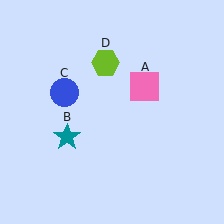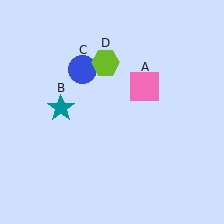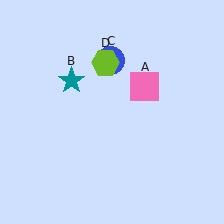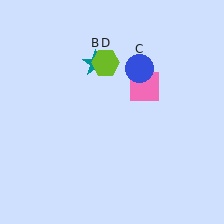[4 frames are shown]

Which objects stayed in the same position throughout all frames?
Pink square (object A) and lime hexagon (object D) remained stationary.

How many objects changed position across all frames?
2 objects changed position: teal star (object B), blue circle (object C).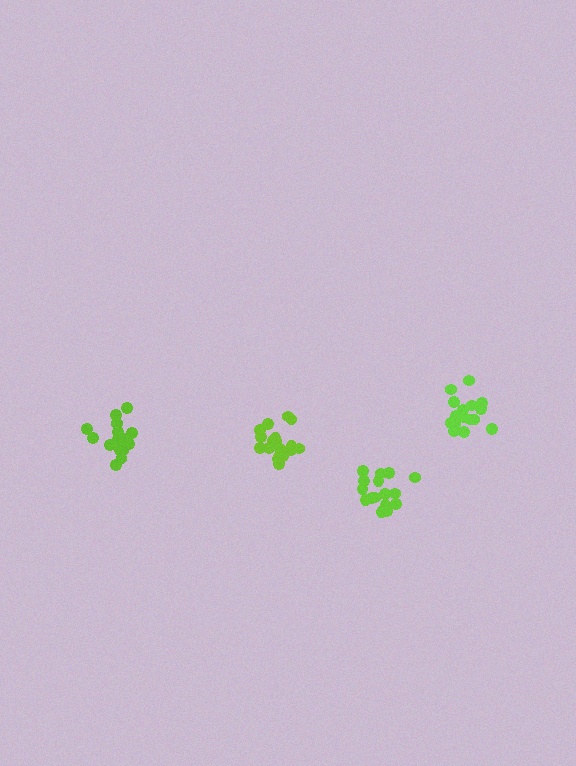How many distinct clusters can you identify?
There are 4 distinct clusters.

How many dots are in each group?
Group 1: 19 dots, Group 2: 16 dots, Group 3: 16 dots, Group 4: 20 dots (71 total).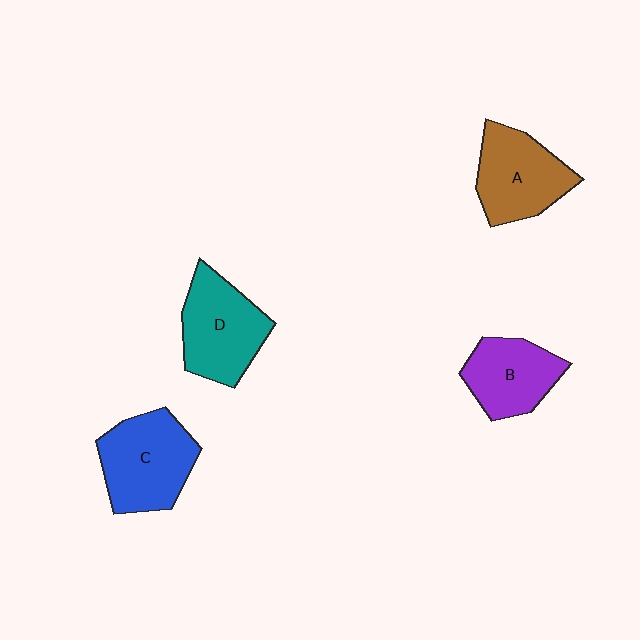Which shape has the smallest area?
Shape B (purple).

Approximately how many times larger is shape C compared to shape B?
Approximately 1.3 times.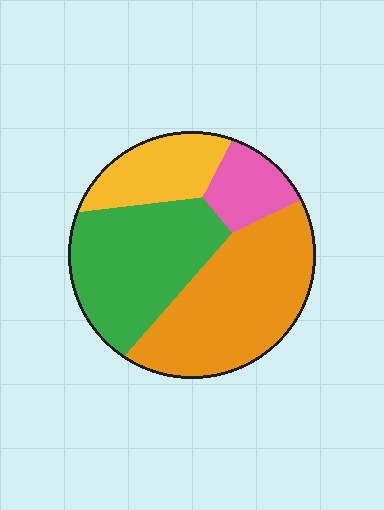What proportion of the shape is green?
Green takes up between a quarter and a half of the shape.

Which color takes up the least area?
Pink, at roughly 10%.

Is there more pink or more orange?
Orange.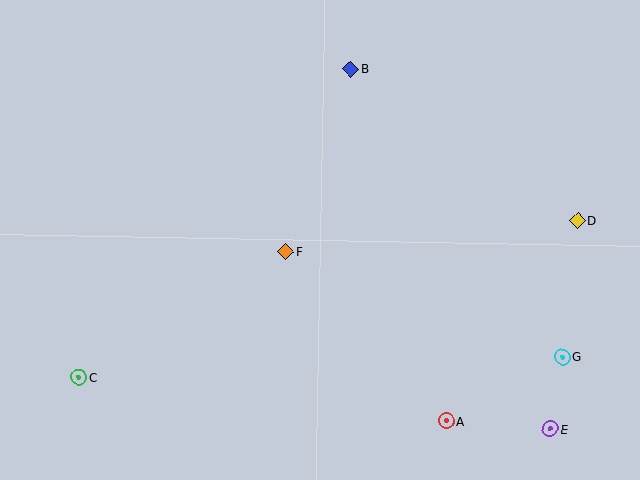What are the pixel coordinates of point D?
Point D is at (578, 221).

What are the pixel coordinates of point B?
Point B is at (351, 69).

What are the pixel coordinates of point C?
Point C is at (79, 377).